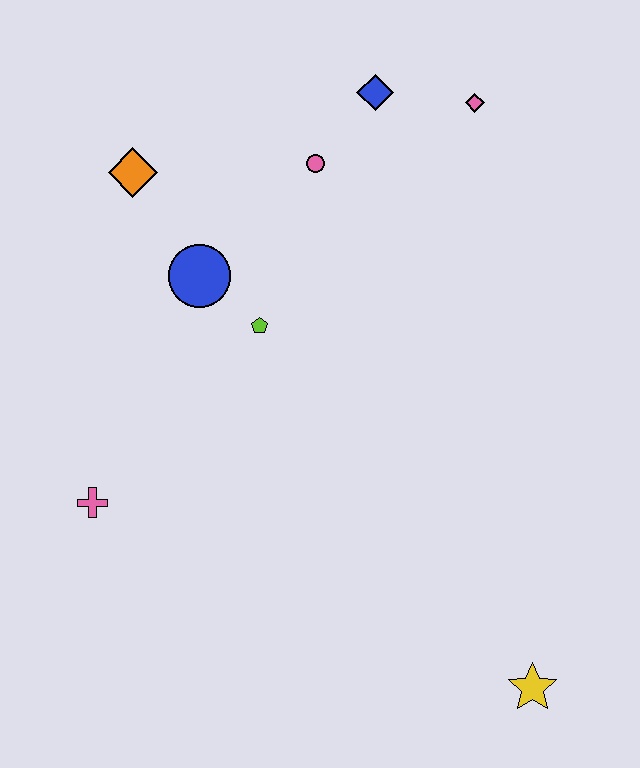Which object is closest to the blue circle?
The lime pentagon is closest to the blue circle.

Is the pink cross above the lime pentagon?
No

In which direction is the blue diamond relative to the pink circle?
The blue diamond is above the pink circle.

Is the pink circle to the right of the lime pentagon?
Yes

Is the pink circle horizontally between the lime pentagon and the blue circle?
No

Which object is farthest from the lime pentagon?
The yellow star is farthest from the lime pentagon.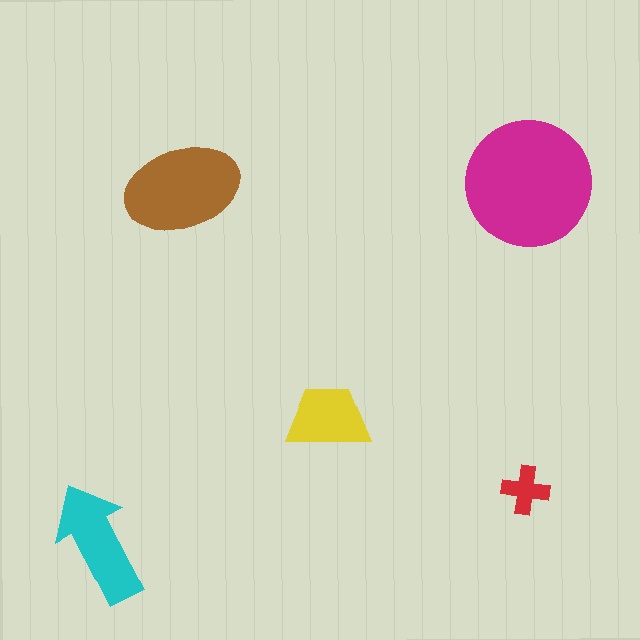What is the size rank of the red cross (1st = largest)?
5th.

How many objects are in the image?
There are 5 objects in the image.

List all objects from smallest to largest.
The red cross, the yellow trapezoid, the cyan arrow, the brown ellipse, the magenta circle.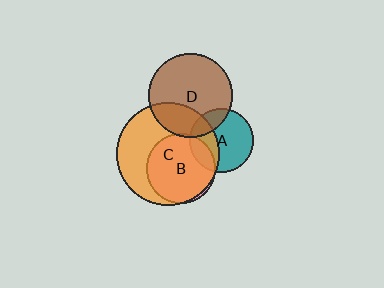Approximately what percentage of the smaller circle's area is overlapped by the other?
Approximately 5%.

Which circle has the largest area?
Circle C (orange).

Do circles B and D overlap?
Yes.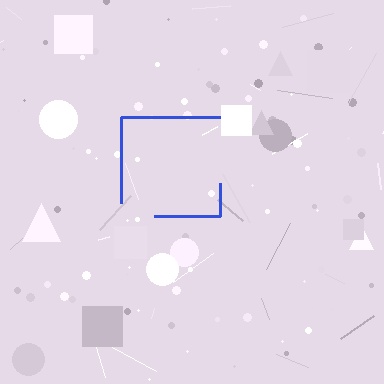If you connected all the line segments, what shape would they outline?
They would outline a square.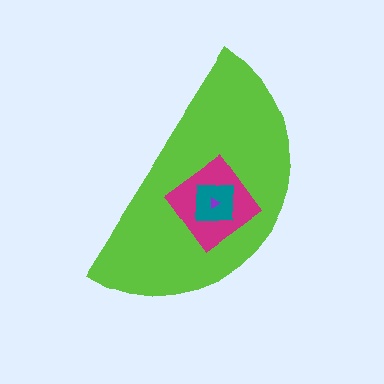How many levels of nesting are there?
4.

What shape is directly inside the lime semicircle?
The magenta diamond.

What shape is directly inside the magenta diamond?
The teal square.